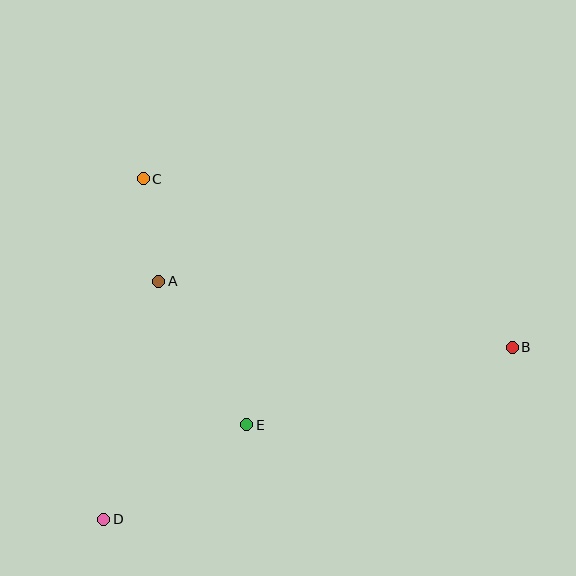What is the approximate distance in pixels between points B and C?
The distance between B and C is approximately 406 pixels.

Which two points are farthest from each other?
Points B and D are farthest from each other.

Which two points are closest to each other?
Points A and C are closest to each other.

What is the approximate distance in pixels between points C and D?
The distance between C and D is approximately 343 pixels.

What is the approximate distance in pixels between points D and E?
The distance between D and E is approximately 172 pixels.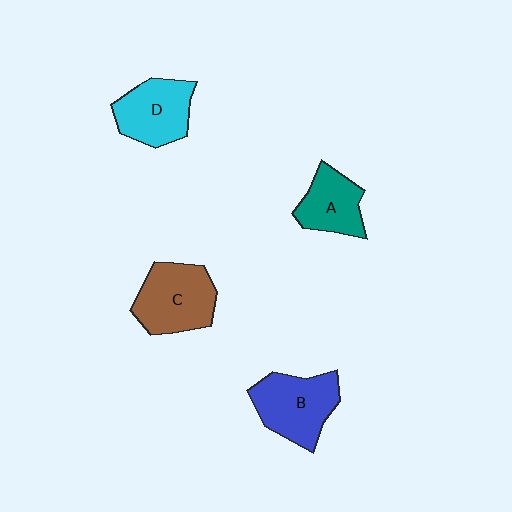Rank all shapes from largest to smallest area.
From largest to smallest: B (blue), C (brown), D (cyan), A (teal).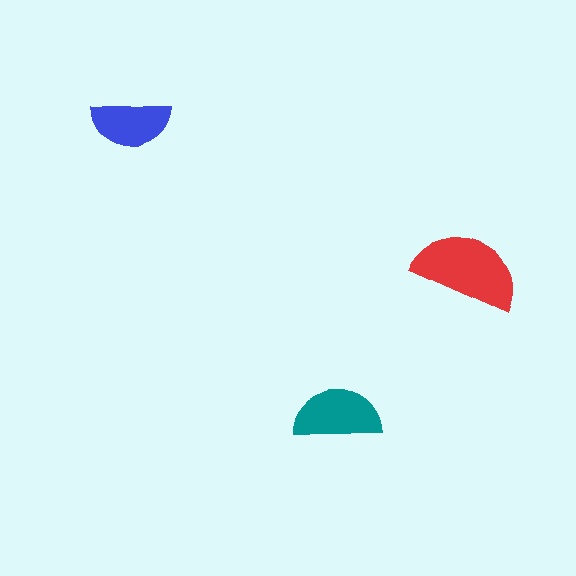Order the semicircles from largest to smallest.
the red one, the teal one, the blue one.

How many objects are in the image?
There are 3 objects in the image.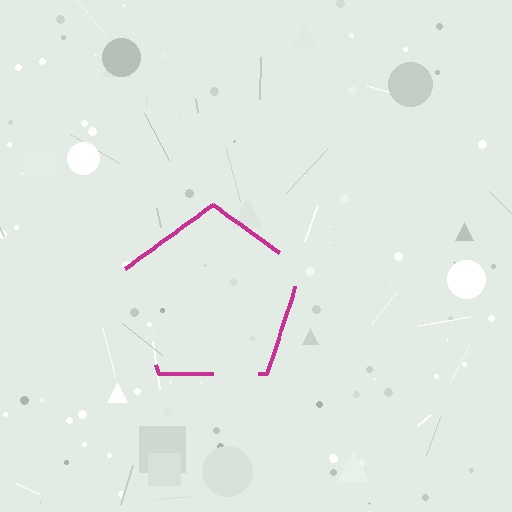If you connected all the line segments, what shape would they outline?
They would outline a pentagon.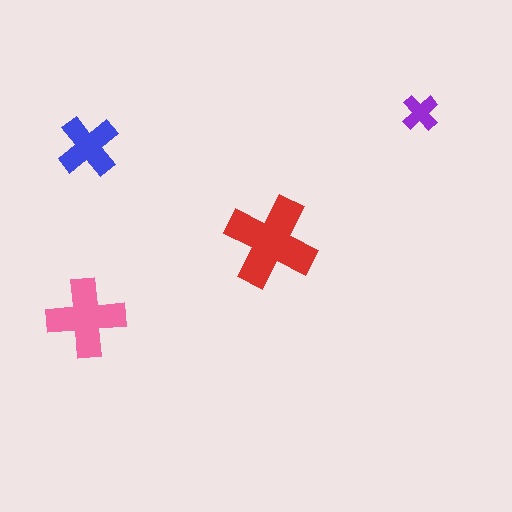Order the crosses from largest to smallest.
the red one, the pink one, the blue one, the purple one.